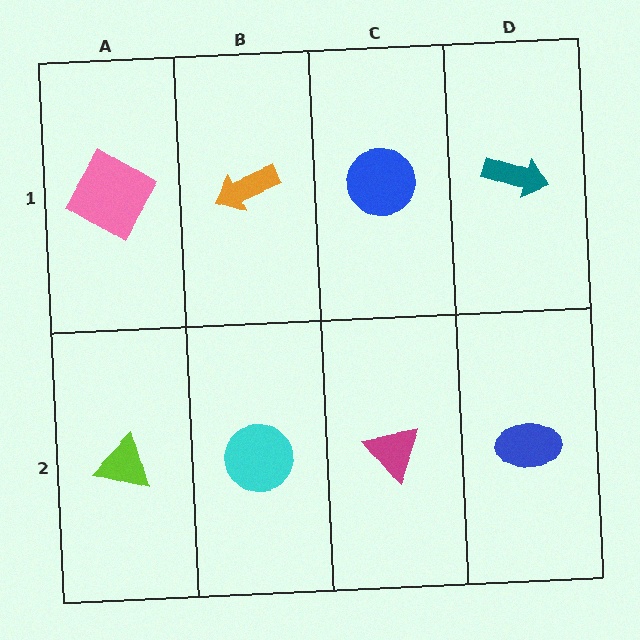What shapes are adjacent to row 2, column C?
A blue circle (row 1, column C), a cyan circle (row 2, column B), a blue ellipse (row 2, column D).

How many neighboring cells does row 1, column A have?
2.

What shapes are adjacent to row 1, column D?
A blue ellipse (row 2, column D), a blue circle (row 1, column C).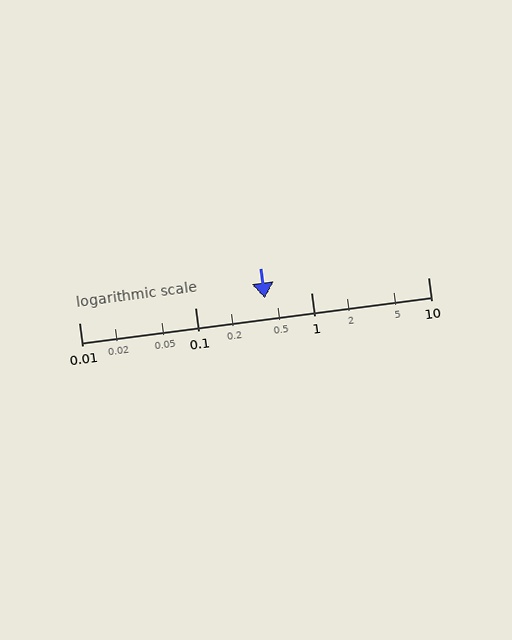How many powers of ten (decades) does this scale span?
The scale spans 3 decades, from 0.01 to 10.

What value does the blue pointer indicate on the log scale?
The pointer indicates approximately 0.4.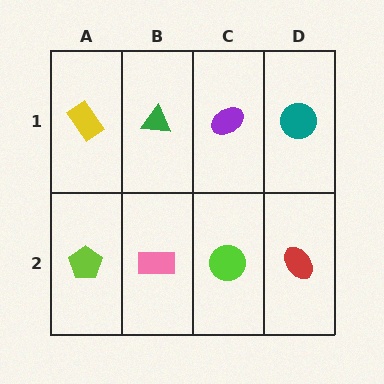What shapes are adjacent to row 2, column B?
A green triangle (row 1, column B), a lime pentagon (row 2, column A), a lime circle (row 2, column C).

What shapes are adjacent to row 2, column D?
A teal circle (row 1, column D), a lime circle (row 2, column C).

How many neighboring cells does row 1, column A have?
2.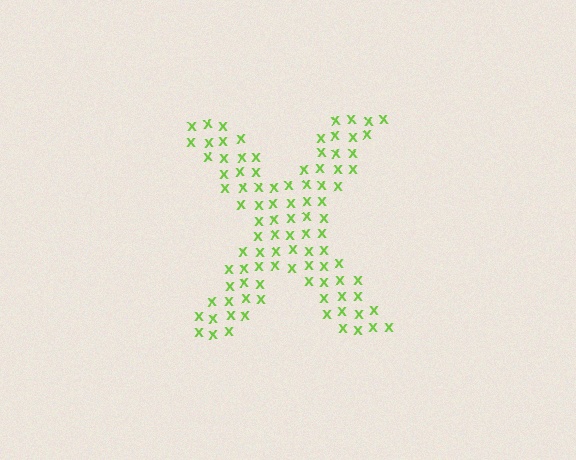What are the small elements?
The small elements are letter X's.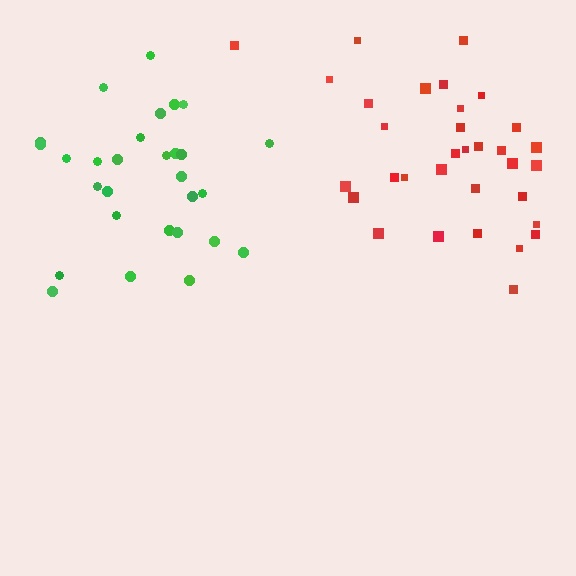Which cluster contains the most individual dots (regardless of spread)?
Red (33).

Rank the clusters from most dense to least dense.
red, green.